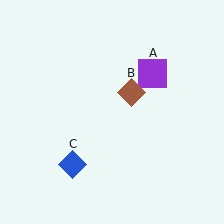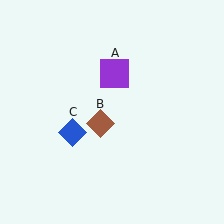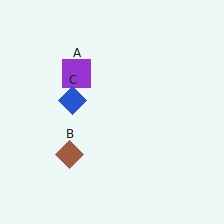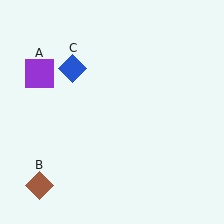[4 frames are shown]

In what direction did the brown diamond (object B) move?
The brown diamond (object B) moved down and to the left.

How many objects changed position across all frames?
3 objects changed position: purple square (object A), brown diamond (object B), blue diamond (object C).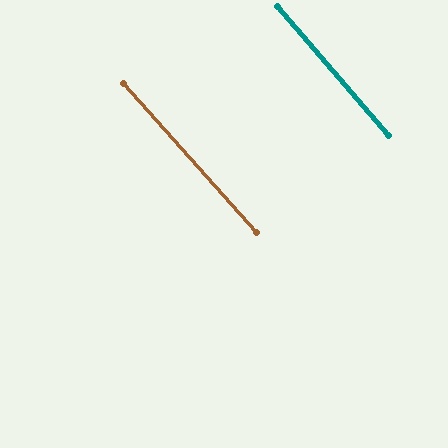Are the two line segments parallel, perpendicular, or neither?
Parallel — their directions differ by only 1.5°.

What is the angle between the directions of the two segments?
Approximately 1 degree.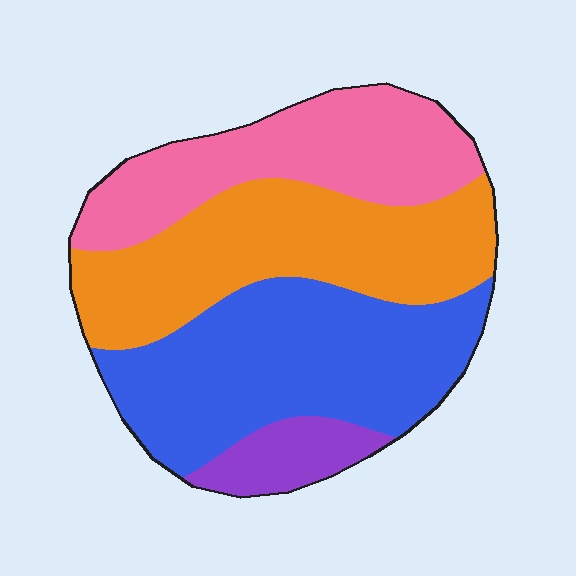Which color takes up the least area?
Purple, at roughly 10%.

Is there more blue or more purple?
Blue.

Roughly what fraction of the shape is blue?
Blue takes up about three eighths (3/8) of the shape.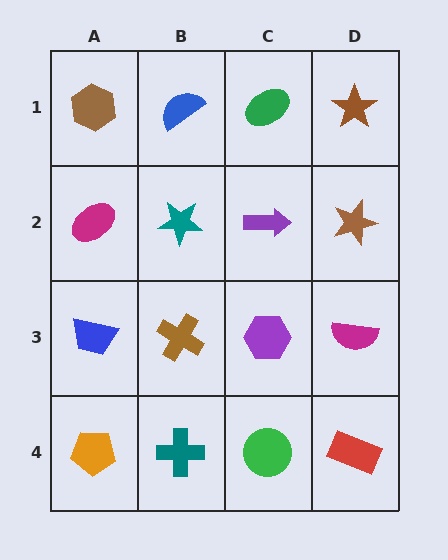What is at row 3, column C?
A purple hexagon.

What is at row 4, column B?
A teal cross.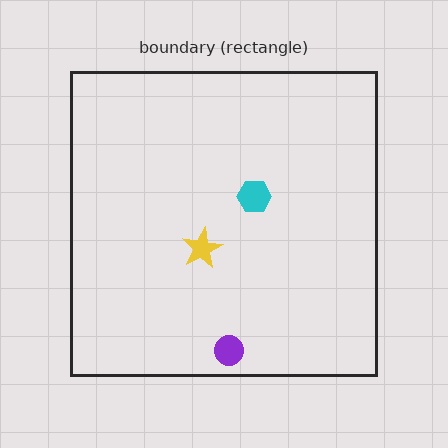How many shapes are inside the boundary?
3 inside, 0 outside.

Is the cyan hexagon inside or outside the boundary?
Inside.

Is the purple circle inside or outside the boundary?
Inside.